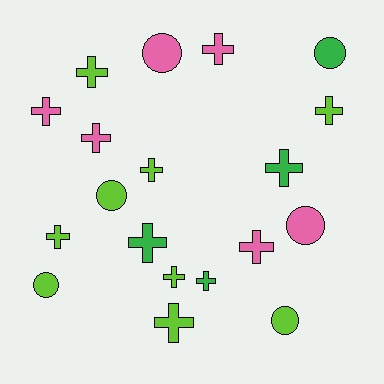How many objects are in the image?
There are 19 objects.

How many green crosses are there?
There are 3 green crosses.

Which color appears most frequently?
Lime, with 9 objects.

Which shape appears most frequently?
Cross, with 13 objects.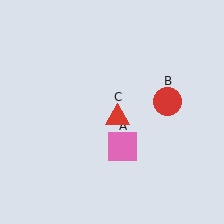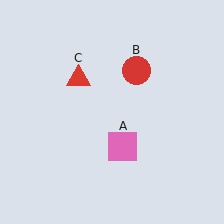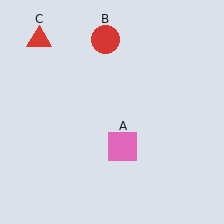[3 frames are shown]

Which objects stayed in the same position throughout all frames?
Pink square (object A) remained stationary.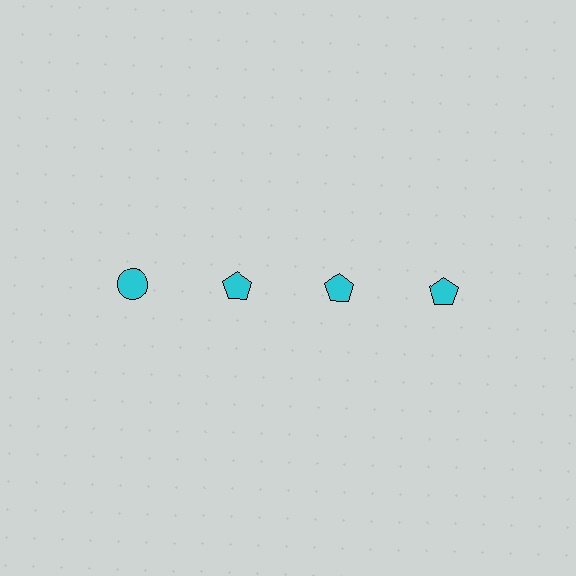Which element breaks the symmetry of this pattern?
The cyan circle in the top row, leftmost column breaks the symmetry. All other shapes are cyan pentagons.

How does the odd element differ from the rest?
It has a different shape: circle instead of pentagon.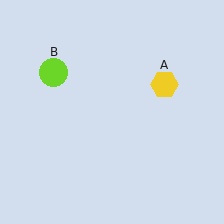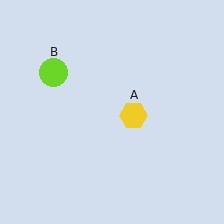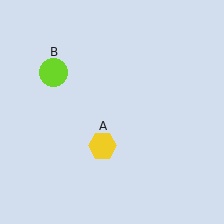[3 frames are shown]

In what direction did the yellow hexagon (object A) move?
The yellow hexagon (object A) moved down and to the left.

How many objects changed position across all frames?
1 object changed position: yellow hexagon (object A).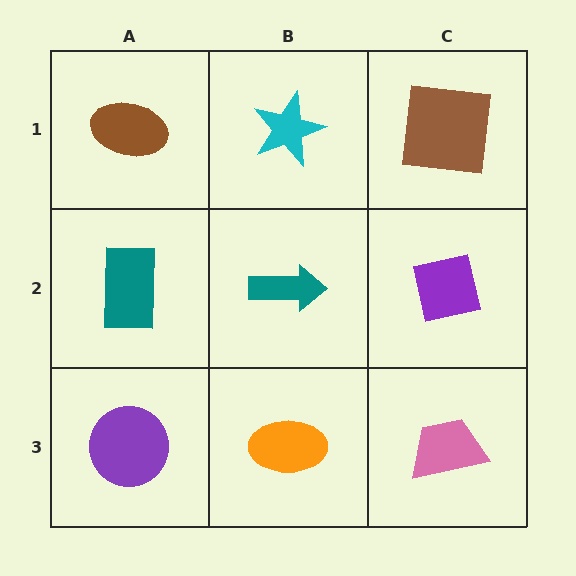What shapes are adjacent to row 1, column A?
A teal rectangle (row 2, column A), a cyan star (row 1, column B).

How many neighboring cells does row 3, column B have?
3.